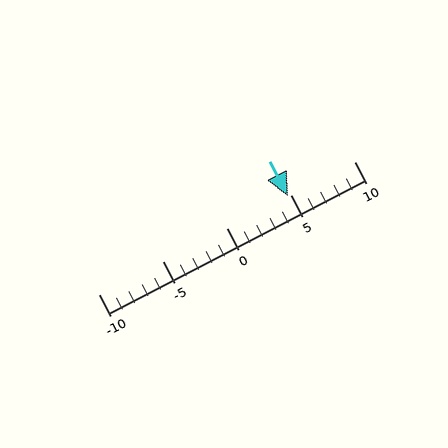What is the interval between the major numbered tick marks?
The major tick marks are spaced 5 units apart.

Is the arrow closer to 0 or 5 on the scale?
The arrow is closer to 5.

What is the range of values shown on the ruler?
The ruler shows values from -10 to 10.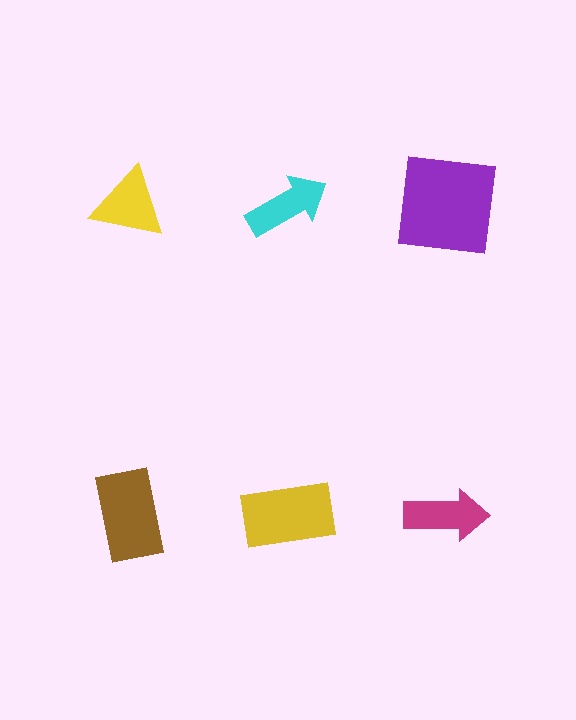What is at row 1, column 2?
A cyan arrow.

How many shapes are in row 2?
3 shapes.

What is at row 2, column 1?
A brown rectangle.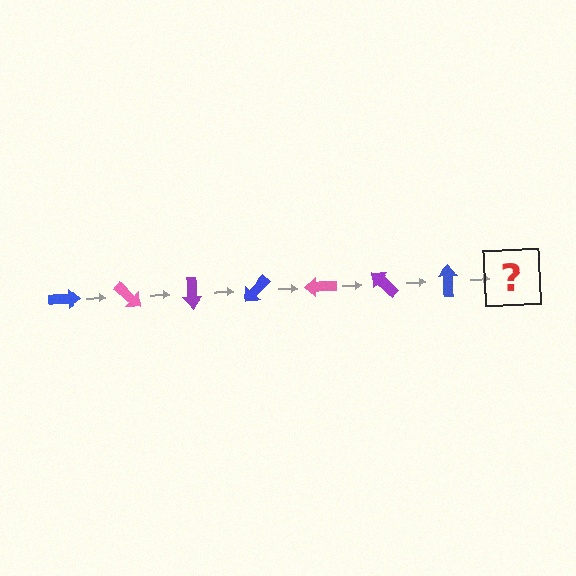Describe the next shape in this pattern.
It should be a pink arrow, rotated 315 degrees from the start.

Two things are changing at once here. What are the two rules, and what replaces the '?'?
The two rules are that it rotates 45 degrees each step and the color cycles through blue, pink, and purple. The '?' should be a pink arrow, rotated 315 degrees from the start.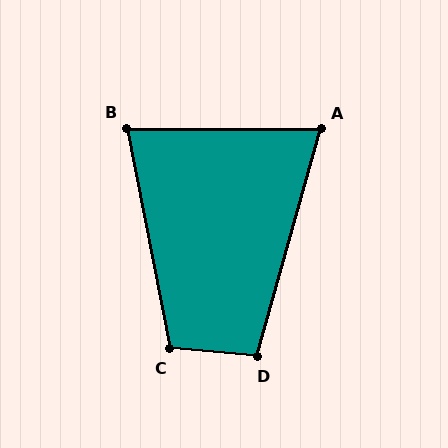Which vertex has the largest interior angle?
C, at approximately 106 degrees.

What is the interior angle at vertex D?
Approximately 101 degrees (obtuse).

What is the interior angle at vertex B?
Approximately 79 degrees (acute).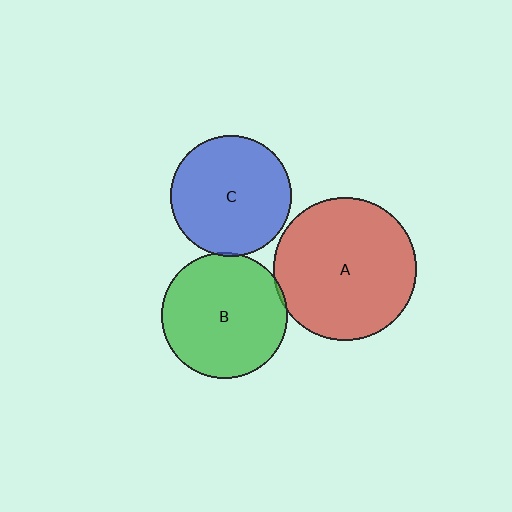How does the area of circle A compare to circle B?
Approximately 1.3 times.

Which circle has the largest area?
Circle A (red).